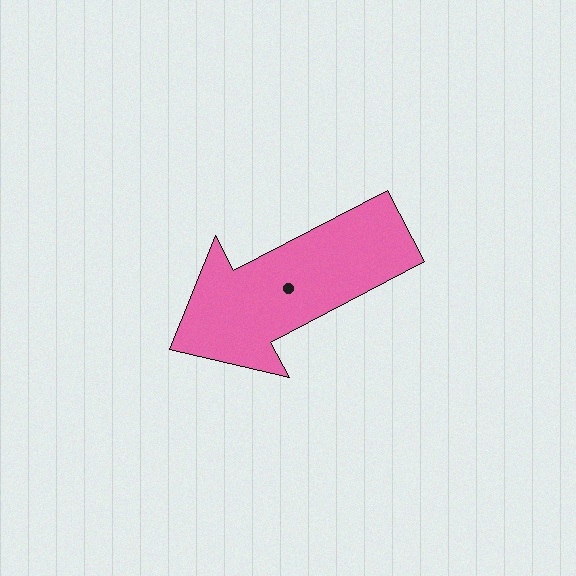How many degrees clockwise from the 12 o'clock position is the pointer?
Approximately 243 degrees.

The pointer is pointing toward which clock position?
Roughly 8 o'clock.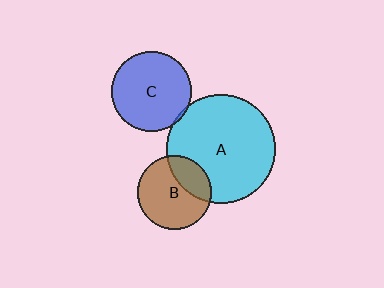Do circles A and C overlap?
Yes.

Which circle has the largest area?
Circle A (cyan).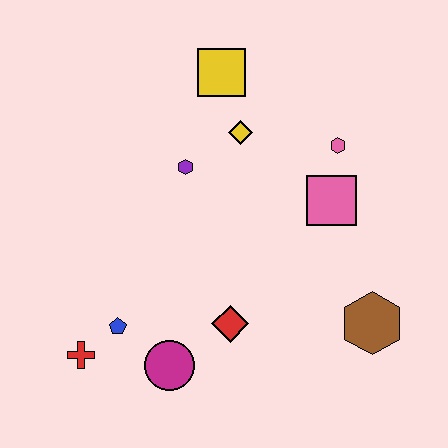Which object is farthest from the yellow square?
The red cross is farthest from the yellow square.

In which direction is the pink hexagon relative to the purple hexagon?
The pink hexagon is to the right of the purple hexagon.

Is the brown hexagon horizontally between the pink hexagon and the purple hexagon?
No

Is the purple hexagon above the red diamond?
Yes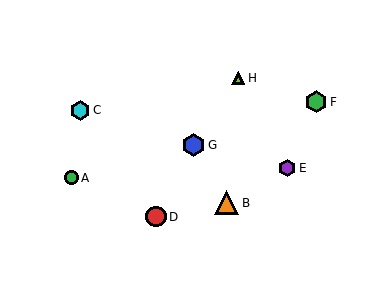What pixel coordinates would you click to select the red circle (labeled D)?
Click at (156, 217) to select the red circle D.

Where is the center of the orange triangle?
The center of the orange triangle is at (227, 203).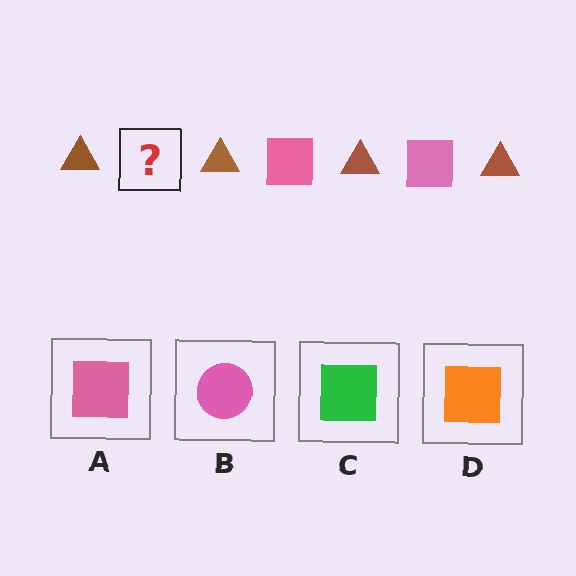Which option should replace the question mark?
Option A.